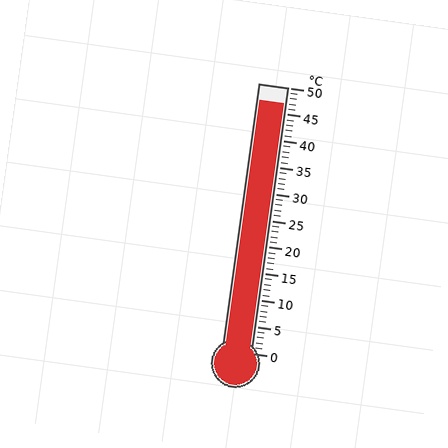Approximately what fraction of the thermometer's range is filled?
The thermometer is filled to approximately 95% of its range.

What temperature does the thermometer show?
The thermometer shows approximately 47°C.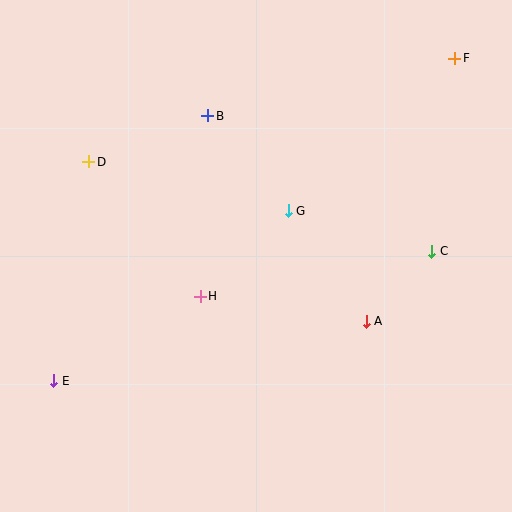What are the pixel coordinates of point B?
Point B is at (208, 116).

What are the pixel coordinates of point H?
Point H is at (200, 296).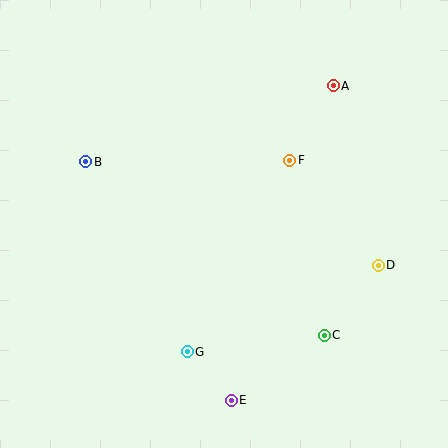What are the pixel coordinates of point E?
Point E is at (231, 400).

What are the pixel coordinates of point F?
Point F is at (290, 160).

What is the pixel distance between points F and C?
The distance between F and C is 178 pixels.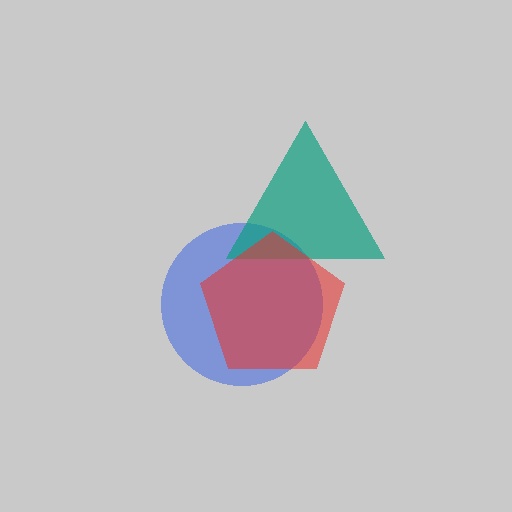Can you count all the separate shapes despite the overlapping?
Yes, there are 3 separate shapes.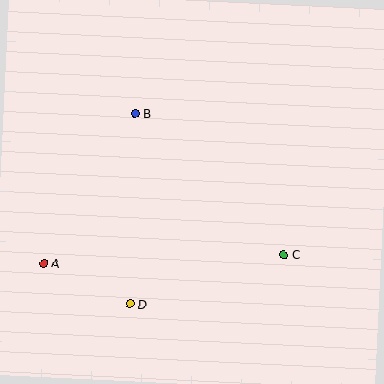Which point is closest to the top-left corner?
Point B is closest to the top-left corner.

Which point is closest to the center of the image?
Point B at (135, 113) is closest to the center.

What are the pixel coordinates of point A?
Point A is at (44, 263).